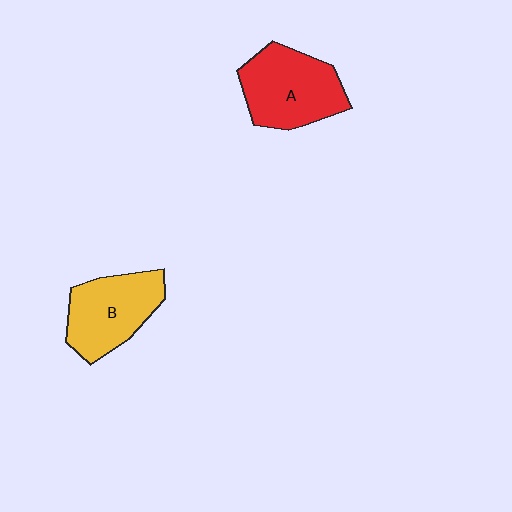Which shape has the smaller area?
Shape B (yellow).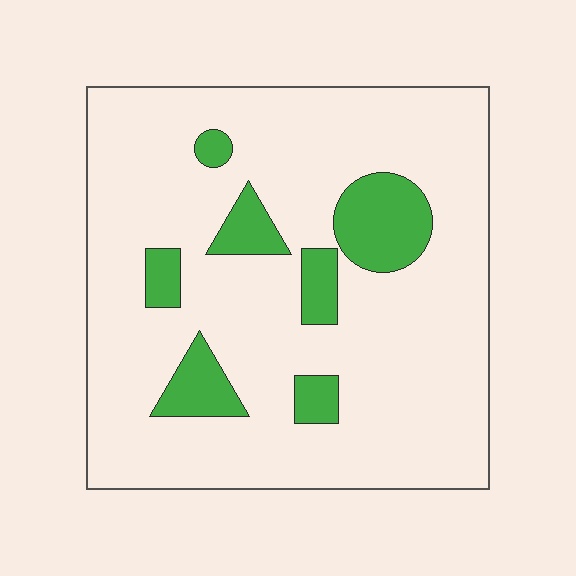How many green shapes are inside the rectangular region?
7.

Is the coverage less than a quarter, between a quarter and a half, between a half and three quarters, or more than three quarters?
Less than a quarter.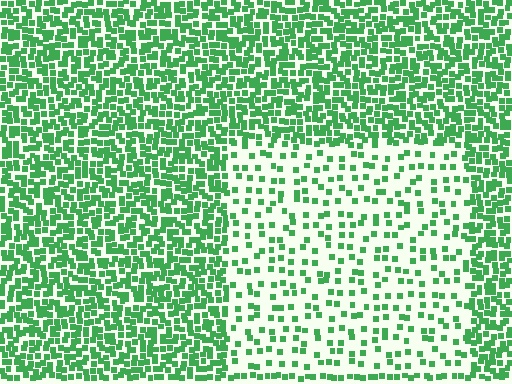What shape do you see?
I see a rectangle.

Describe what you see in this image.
The image contains small green elements arranged at two different densities. A rectangle-shaped region is visible where the elements are less densely packed than the surrounding area.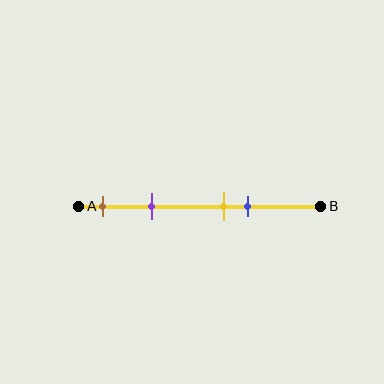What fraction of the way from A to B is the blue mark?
The blue mark is approximately 70% (0.7) of the way from A to B.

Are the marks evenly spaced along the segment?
No, the marks are not evenly spaced.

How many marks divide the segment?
There are 4 marks dividing the segment.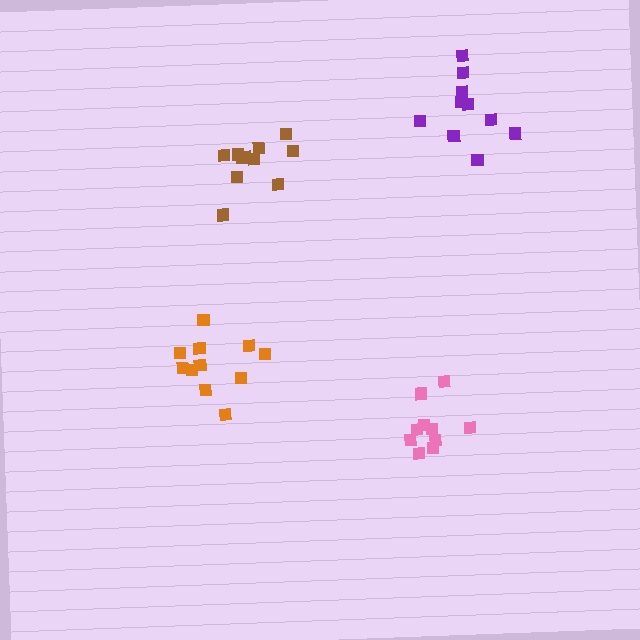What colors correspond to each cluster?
The clusters are colored: orange, pink, purple, brown.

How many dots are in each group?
Group 1: 11 dots, Group 2: 10 dots, Group 3: 10 dots, Group 4: 11 dots (42 total).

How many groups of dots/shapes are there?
There are 4 groups.